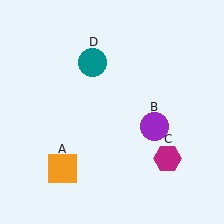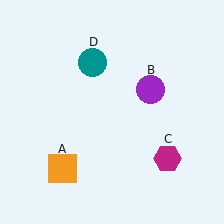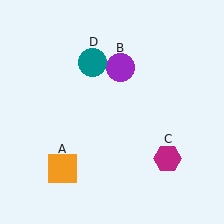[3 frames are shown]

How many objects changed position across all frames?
1 object changed position: purple circle (object B).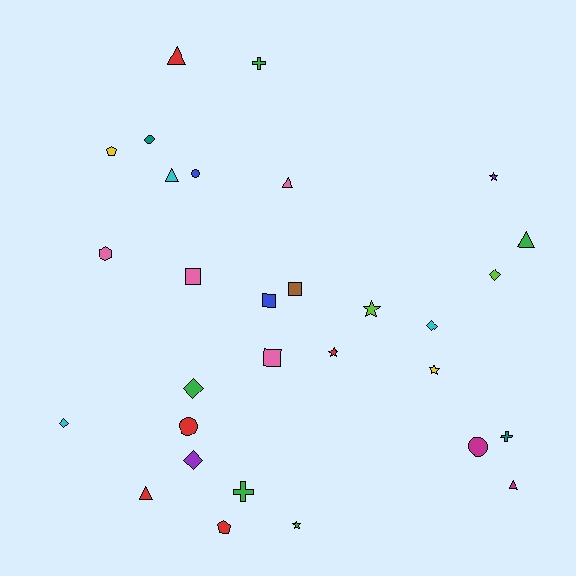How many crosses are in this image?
There are 3 crosses.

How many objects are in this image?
There are 30 objects.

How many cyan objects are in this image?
There are 3 cyan objects.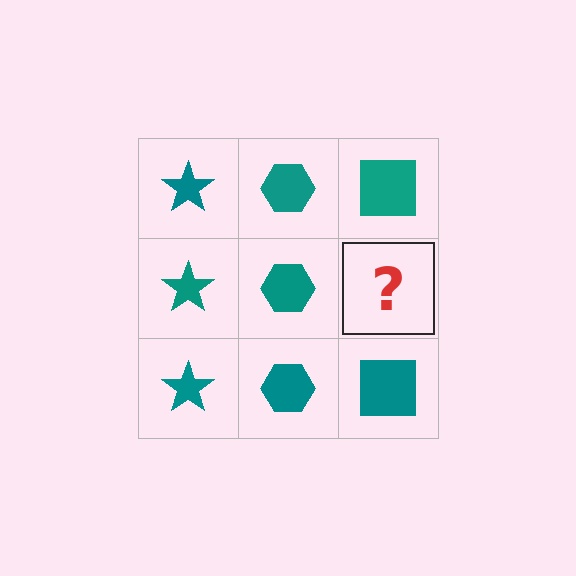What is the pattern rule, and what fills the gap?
The rule is that each column has a consistent shape. The gap should be filled with a teal square.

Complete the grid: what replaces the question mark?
The question mark should be replaced with a teal square.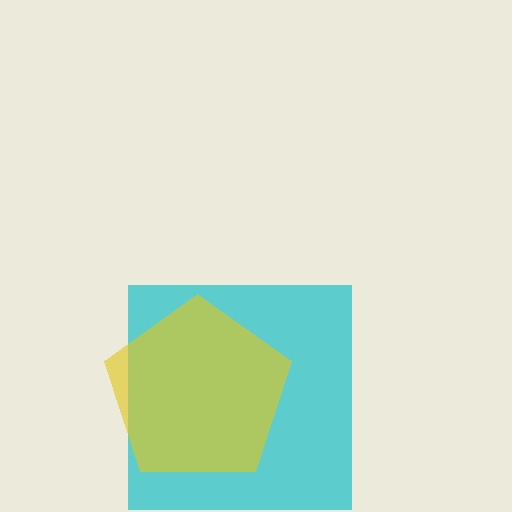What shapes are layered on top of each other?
The layered shapes are: a cyan square, a yellow pentagon.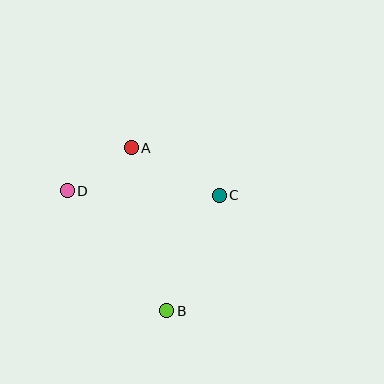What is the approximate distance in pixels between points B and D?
The distance between B and D is approximately 156 pixels.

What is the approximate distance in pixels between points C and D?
The distance between C and D is approximately 152 pixels.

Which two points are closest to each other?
Points A and D are closest to each other.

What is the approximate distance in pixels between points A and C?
The distance between A and C is approximately 100 pixels.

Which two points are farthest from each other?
Points A and B are farthest from each other.